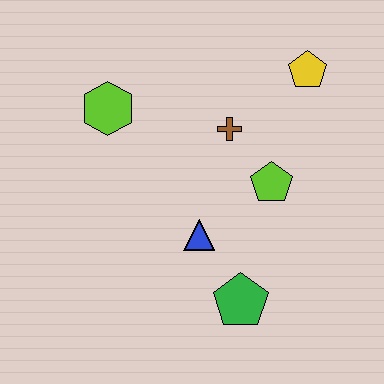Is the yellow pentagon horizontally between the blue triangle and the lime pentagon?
No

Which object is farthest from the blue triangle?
The yellow pentagon is farthest from the blue triangle.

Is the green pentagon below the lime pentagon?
Yes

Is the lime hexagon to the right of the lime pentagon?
No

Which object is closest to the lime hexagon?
The brown cross is closest to the lime hexagon.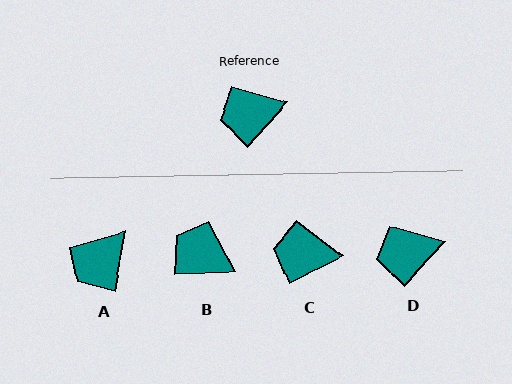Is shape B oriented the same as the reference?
No, it is off by about 46 degrees.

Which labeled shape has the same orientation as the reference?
D.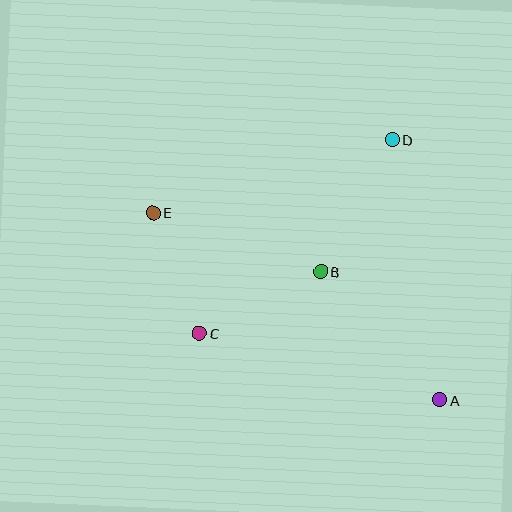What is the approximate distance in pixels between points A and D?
The distance between A and D is approximately 265 pixels.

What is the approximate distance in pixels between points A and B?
The distance between A and B is approximately 175 pixels.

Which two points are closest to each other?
Points C and E are closest to each other.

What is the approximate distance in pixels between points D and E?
The distance between D and E is approximately 250 pixels.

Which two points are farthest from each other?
Points A and E are farthest from each other.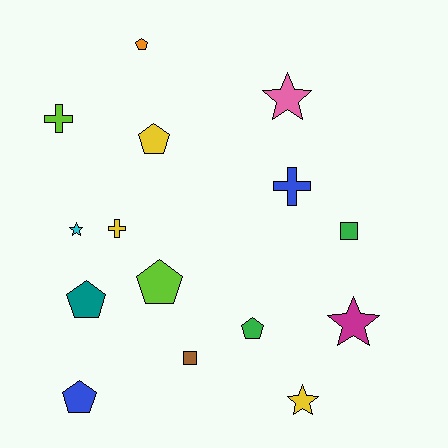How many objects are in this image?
There are 15 objects.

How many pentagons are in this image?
There are 6 pentagons.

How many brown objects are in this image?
There is 1 brown object.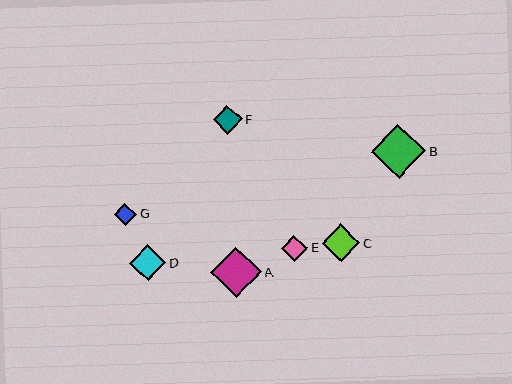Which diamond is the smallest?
Diamond G is the smallest with a size of approximately 22 pixels.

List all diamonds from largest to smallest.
From largest to smallest: B, A, C, D, F, E, G.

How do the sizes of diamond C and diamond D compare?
Diamond C and diamond D are approximately the same size.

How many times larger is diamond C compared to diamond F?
Diamond C is approximately 1.3 times the size of diamond F.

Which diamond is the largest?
Diamond B is the largest with a size of approximately 55 pixels.